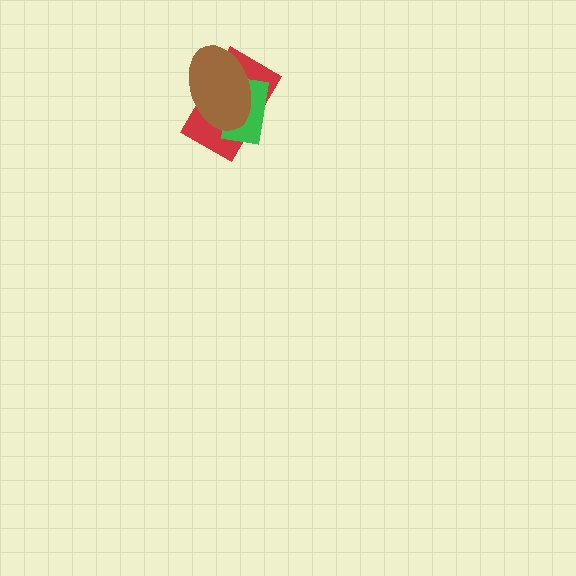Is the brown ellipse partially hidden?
No, no other shape covers it.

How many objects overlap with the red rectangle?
2 objects overlap with the red rectangle.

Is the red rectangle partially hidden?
Yes, it is partially covered by another shape.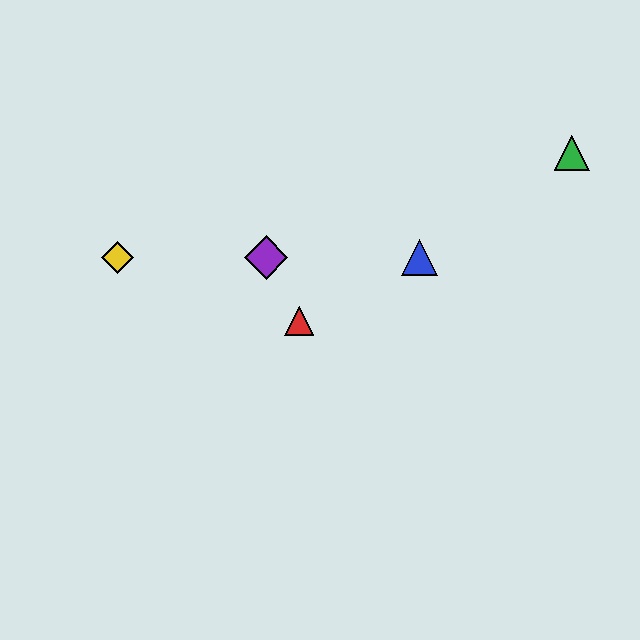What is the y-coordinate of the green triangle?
The green triangle is at y≈153.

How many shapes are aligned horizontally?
3 shapes (the blue triangle, the yellow diamond, the purple diamond) are aligned horizontally.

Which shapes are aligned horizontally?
The blue triangle, the yellow diamond, the purple diamond are aligned horizontally.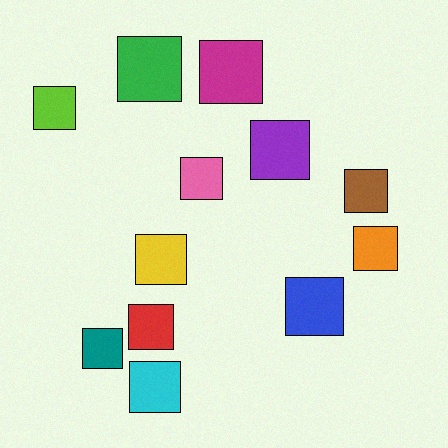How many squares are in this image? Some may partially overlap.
There are 12 squares.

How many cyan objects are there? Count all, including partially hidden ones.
There is 1 cyan object.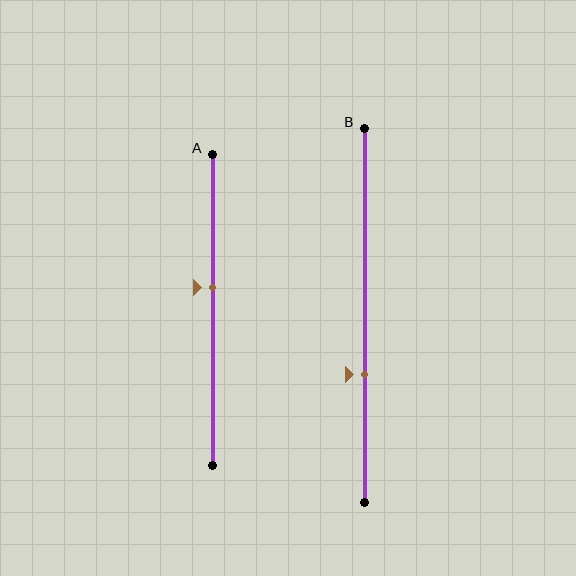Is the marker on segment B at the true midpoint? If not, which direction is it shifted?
No, the marker on segment B is shifted downward by about 16% of the segment length.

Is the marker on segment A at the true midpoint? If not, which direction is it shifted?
No, the marker on segment A is shifted upward by about 7% of the segment length.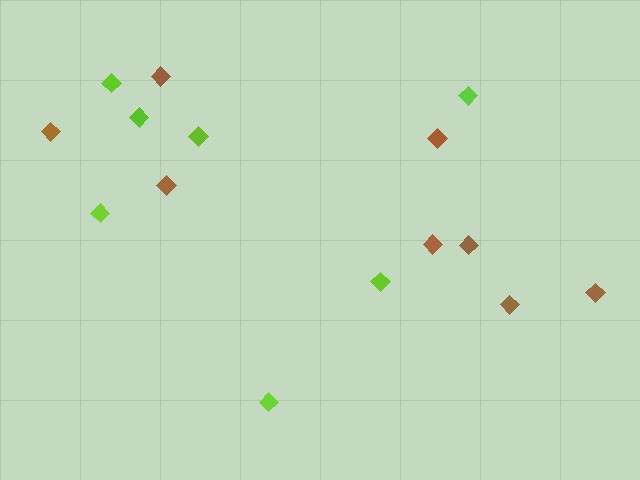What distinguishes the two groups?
There are 2 groups: one group of lime diamonds (7) and one group of brown diamonds (8).